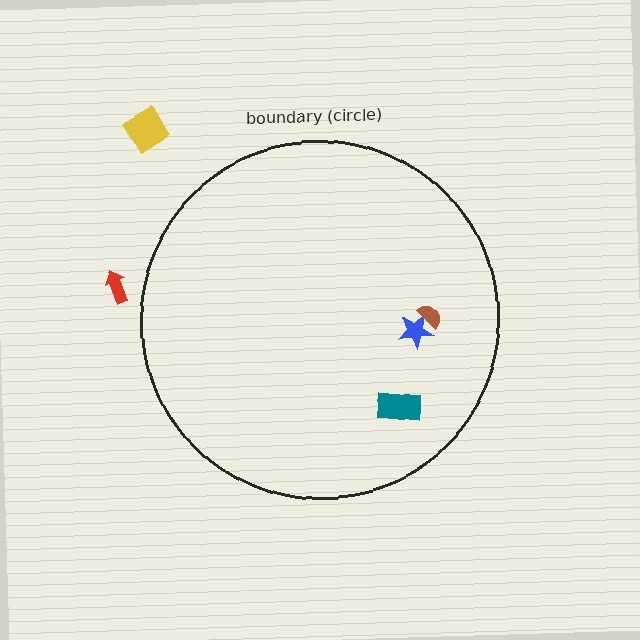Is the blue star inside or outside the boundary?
Inside.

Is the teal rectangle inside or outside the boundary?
Inside.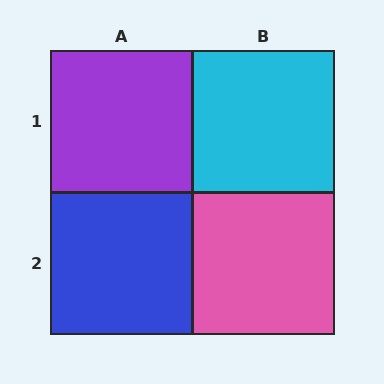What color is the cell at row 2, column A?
Blue.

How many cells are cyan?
1 cell is cyan.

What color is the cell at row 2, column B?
Pink.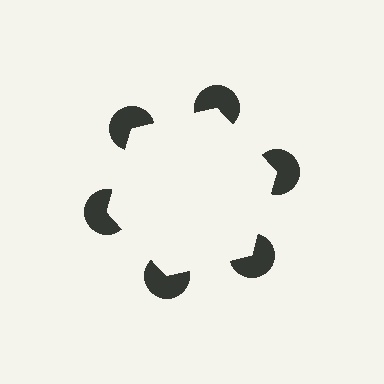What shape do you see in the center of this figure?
An illusory hexagon — its edges are inferred from the aligned wedge cuts in the pac-man discs, not physically drawn.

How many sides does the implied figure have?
6 sides.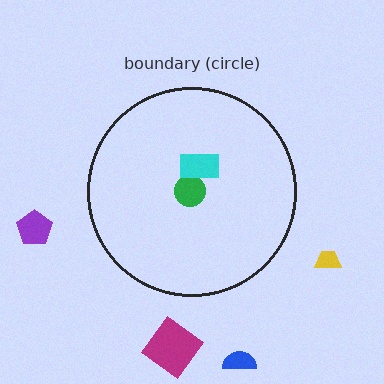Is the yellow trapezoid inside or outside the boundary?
Outside.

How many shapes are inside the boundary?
2 inside, 4 outside.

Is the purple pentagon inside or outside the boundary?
Outside.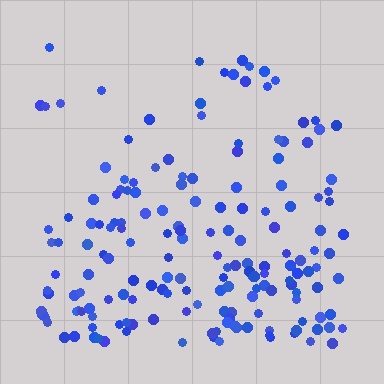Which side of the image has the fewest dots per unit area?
The top.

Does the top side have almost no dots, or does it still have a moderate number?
Still a moderate number, just noticeably fewer than the bottom.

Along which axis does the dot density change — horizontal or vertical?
Vertical.